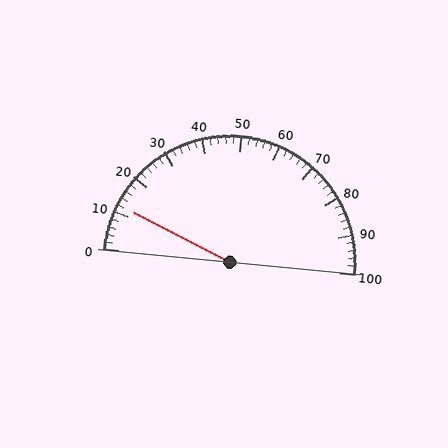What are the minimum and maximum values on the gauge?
The gauge ranges from 0 to 100.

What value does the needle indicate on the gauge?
The needle indicates approximately 12.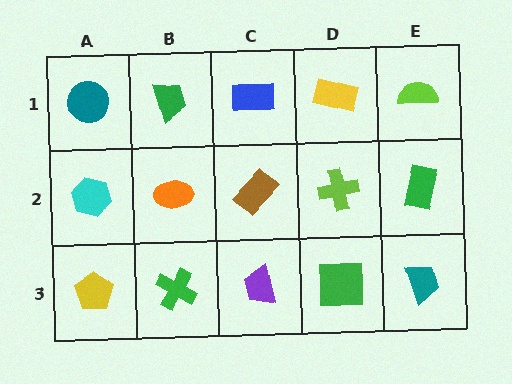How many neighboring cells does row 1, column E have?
2.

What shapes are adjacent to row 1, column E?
A green rectangle (row 2, column E), a yellow rectangle (row 1, column D).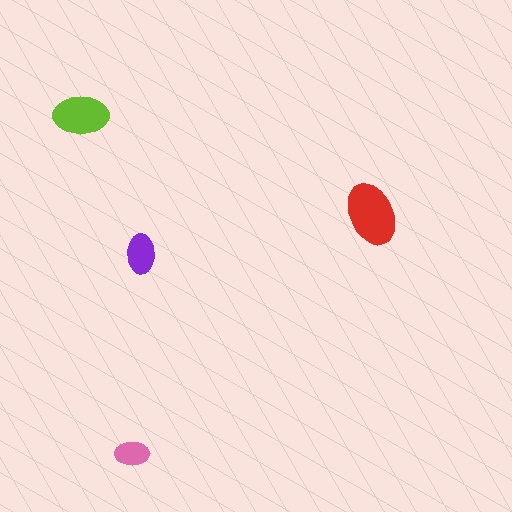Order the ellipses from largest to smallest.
the red one, the lime one, the purple one, the pink one.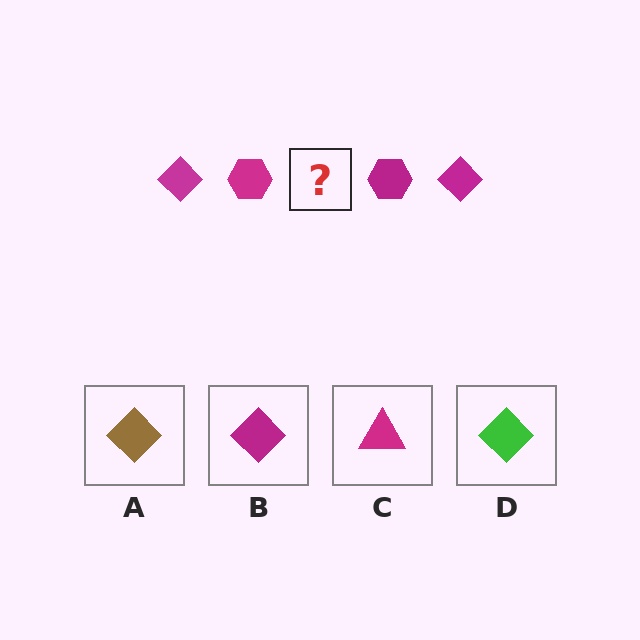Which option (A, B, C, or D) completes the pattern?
B.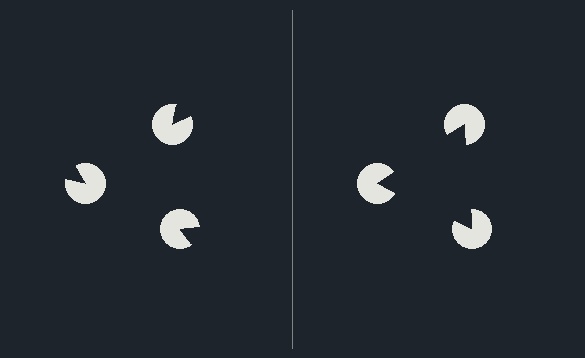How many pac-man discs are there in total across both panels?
6 — 3 on each side.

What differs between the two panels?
The pac-man discs are positioned identically on both sides; only the wedge orientations differ. On the right they align to a triangle; on the left they are misaligned.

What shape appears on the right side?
An illusory triangle.